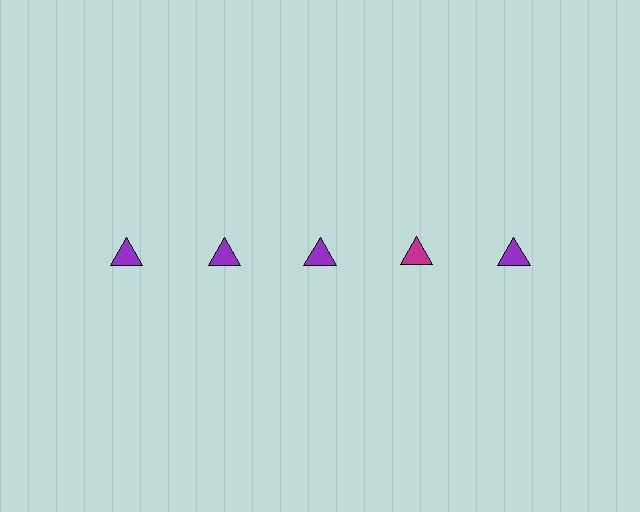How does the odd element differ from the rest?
It has a different color: magenta instead of purple.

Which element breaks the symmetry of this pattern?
The magenta triangle in the top row, second from right column breaks the symmetry. All other shapes are purple triangles.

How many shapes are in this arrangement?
There are 5 shapes arranged in a grid pattern.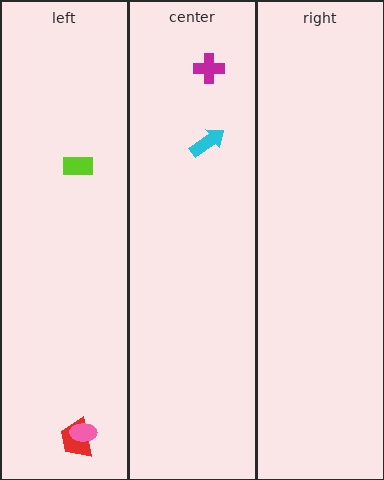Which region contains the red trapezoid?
The left region.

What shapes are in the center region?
The cyan arrow, the magenta cross.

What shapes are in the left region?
The lime rectangle, the red trapezoid, the pink ellipse.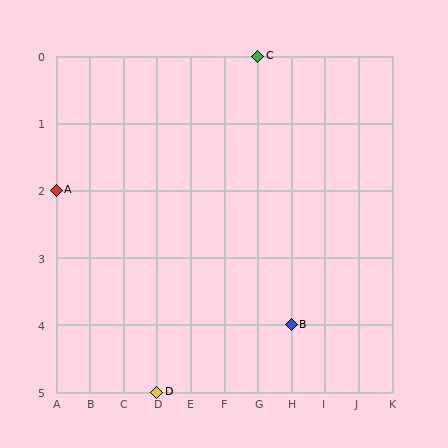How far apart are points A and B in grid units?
Points A and B are 7 columns and 2 rows apart (about 7.3 grid units diagonally).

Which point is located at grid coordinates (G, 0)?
Point C is at (G, 0).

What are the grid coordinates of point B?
Point B is at grid coordinates (H, 4).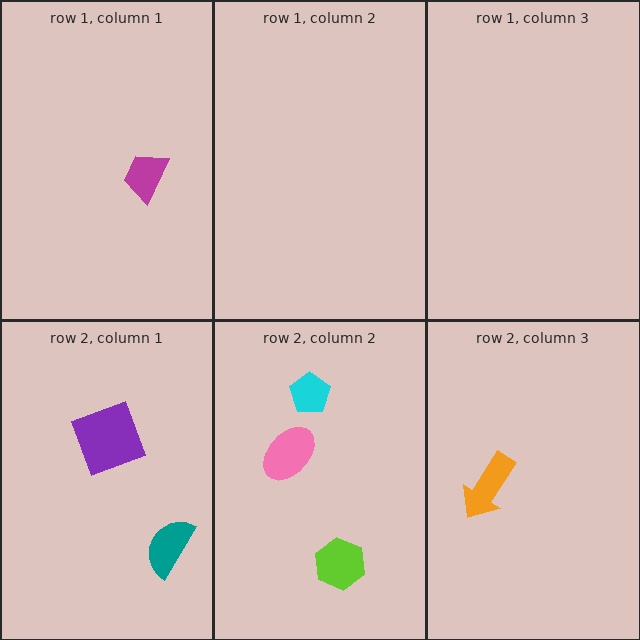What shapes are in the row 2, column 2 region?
The cyan pentagon, the lime hexagon, the pink ellipse.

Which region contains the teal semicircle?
The row 2, column 1 region.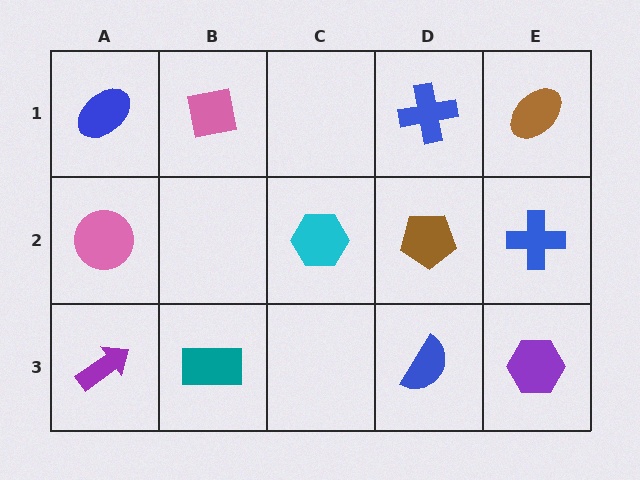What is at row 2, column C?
A cyan hexagon.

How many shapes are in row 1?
4 shapes.